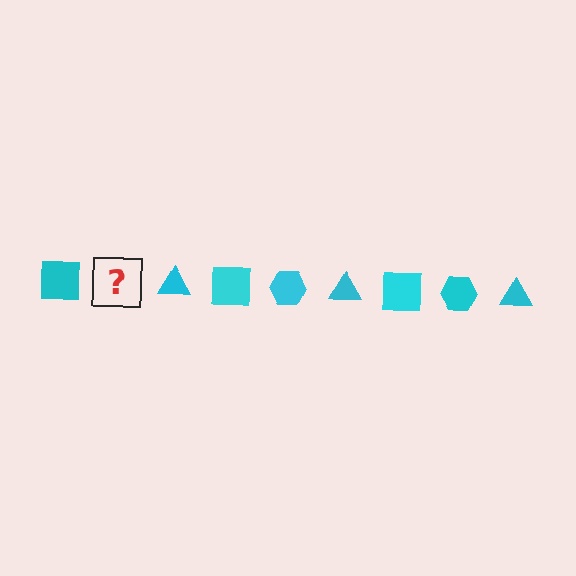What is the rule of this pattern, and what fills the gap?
The rule is that the pattern cycles through square, hexagon, triangle shapes in cyan. The gap should be filled with a cyan hexagon.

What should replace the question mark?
The question mark should be replaced with a cyan hexagon.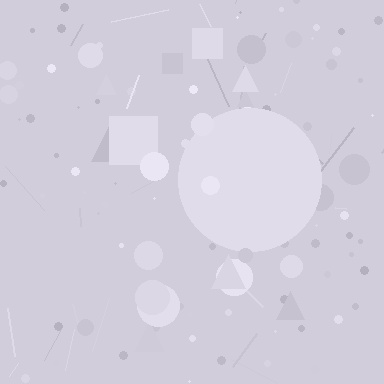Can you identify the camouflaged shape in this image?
The camouflaged shape is a circle.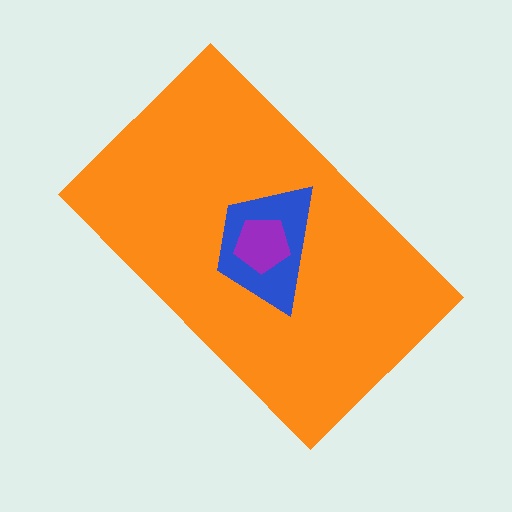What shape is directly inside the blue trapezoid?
The purple pentagon.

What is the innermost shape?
The purple pentagon.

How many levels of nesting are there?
3.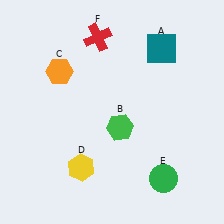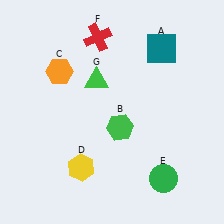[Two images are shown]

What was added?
A green triangle (G) was added in Image 2.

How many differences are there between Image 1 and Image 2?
There is 1 difference between the two images.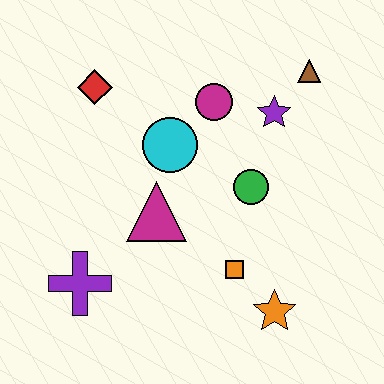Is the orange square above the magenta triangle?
No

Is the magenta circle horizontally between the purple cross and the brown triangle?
Yes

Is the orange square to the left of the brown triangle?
Yes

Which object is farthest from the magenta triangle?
The brown triangle is farthest from the magenta triangle.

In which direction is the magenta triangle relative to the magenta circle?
The magenta triangle is below the magenta circle.